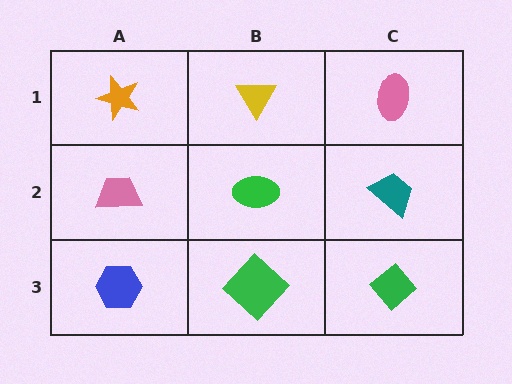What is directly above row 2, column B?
A yellow triangle.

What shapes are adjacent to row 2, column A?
An orange star (row 1, column A), a blue hexagon (row 3, column A), a green ellipse (row 2, column B).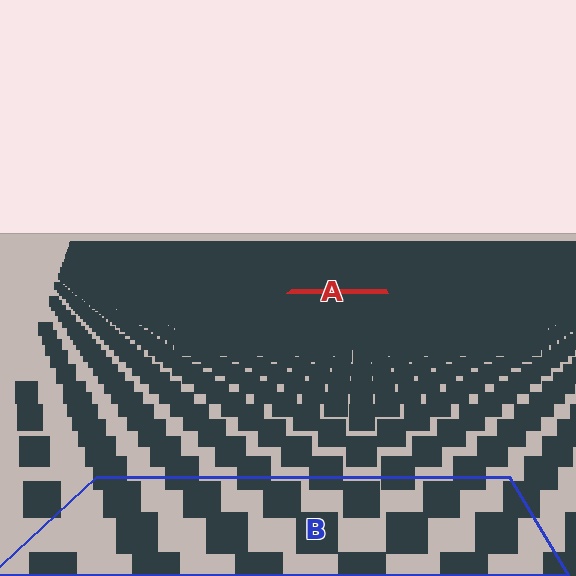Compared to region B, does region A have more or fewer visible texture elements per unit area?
Region A has more texture elements per unit area — they are packed more densely because it is farther away.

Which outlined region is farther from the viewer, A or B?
Region A is farther from the viewer — the texture elements inside it appear smaller and more densely packed.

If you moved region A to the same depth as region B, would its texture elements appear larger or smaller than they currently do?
They would appear larger. At a closer depth, the same texture elements are projected at a bigger on-screen size.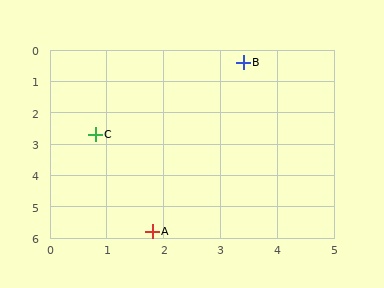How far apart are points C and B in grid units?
Points C and B are about 3.5 grid units apart.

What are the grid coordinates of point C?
Point C is at approximately (0.8, 2.7).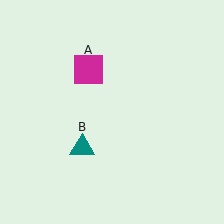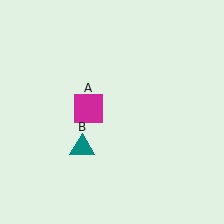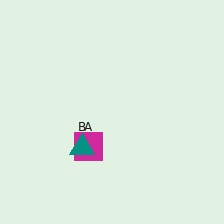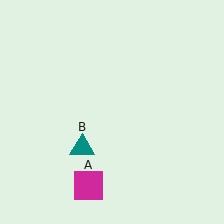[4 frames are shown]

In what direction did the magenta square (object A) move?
The magenta square (object A) moved down.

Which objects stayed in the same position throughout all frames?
Teal triangle (object B) remained stationary.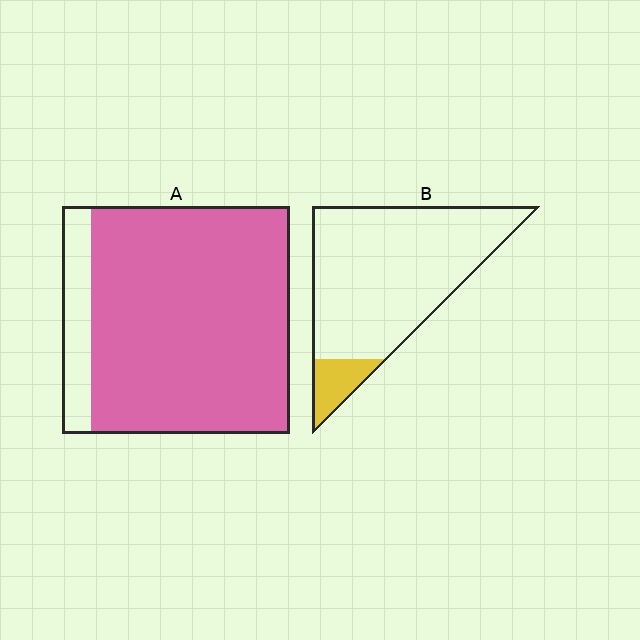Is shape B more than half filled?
No.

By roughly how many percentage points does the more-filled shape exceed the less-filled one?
By roughly 75 percentage points (A over B).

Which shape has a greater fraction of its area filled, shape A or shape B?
Shape A.